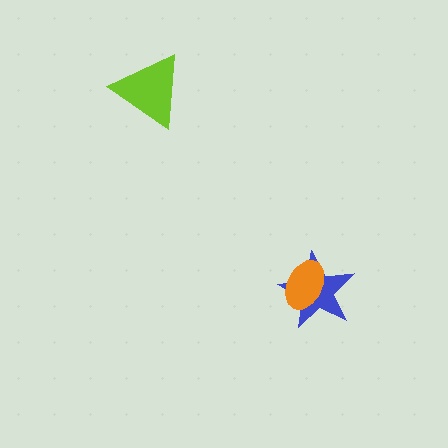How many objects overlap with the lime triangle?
0 objects overlap with the lime triangle.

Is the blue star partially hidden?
Yes, it is partially covered by another shape.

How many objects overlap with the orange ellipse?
1 object overlaps with the orange ellipse.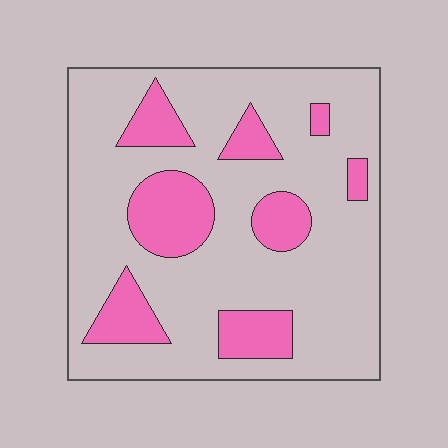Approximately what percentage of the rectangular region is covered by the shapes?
Approximately 25%.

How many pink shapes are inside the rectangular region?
8.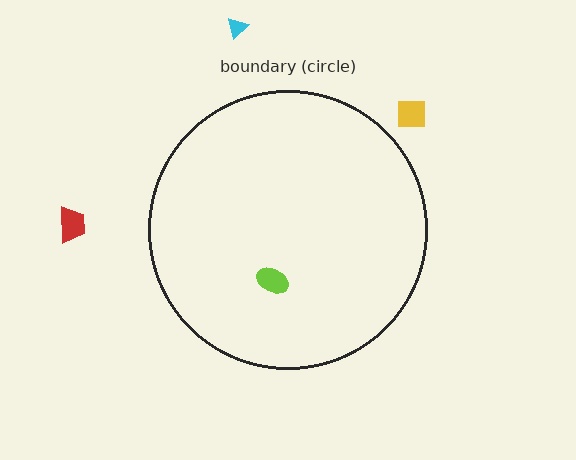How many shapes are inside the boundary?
1 inside, 3 outside.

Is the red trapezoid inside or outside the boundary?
Outside.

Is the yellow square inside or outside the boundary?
Outside.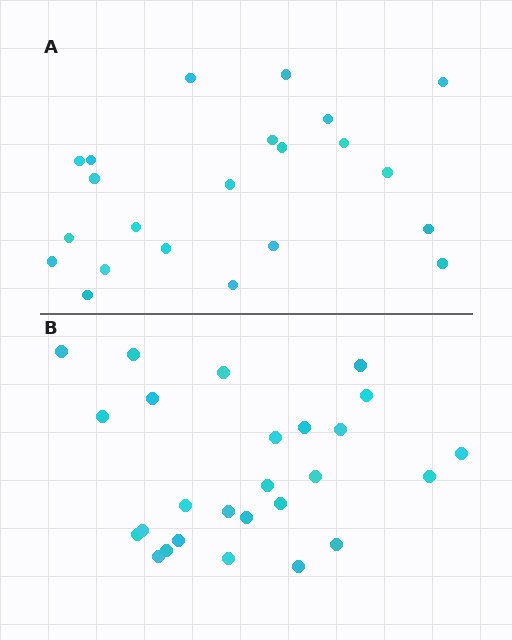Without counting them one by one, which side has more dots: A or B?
Region B (the bottom region) has more dots.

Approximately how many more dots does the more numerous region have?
Region B has about 4 more dots than region A.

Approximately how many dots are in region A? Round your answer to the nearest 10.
About 20 dots. (The exact count is 22, which rounds to 20.)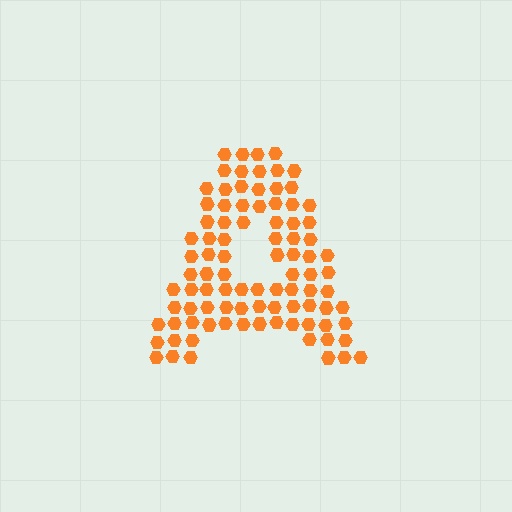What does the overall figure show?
The overall figure shows the letter A.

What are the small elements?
The small elements are hexagons.